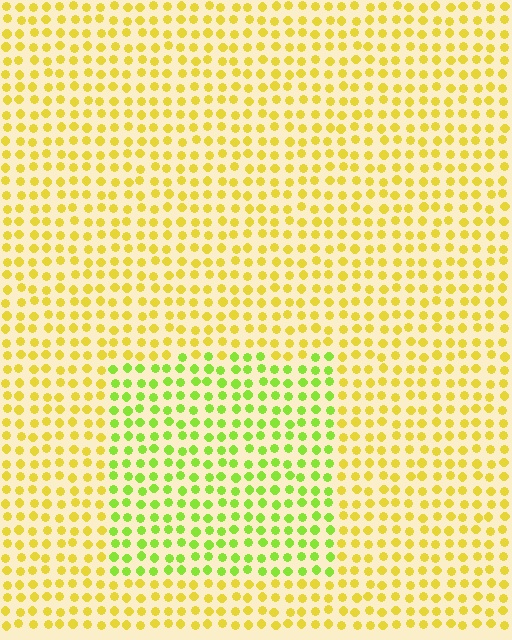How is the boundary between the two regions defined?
The boundary is defined purely by a slight shift in hue (about 39 degrees). Spacing, size, and orientation are identical on both sides.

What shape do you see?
I see a rectangle.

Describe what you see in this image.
The image is filled with small yellow elements in a uniform arrangement. A rectangle-shaped region is visible where the elements are tinted to a slightly different hue, forming a subtle color boundary.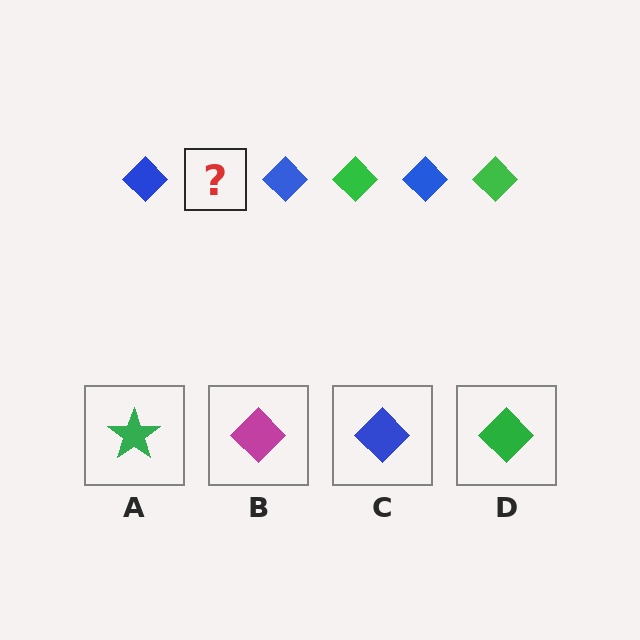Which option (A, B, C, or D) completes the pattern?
D.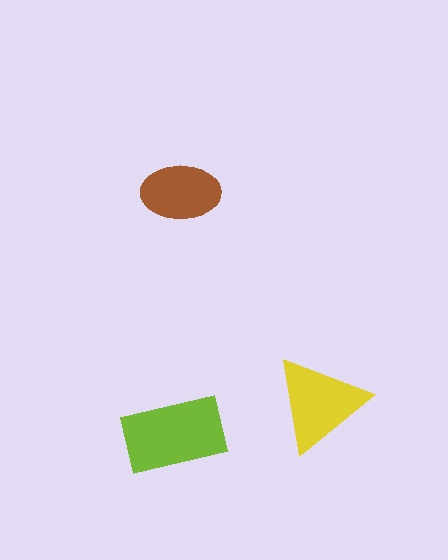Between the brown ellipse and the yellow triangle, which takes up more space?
The yellow triangle.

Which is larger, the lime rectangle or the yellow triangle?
The lime rectangle.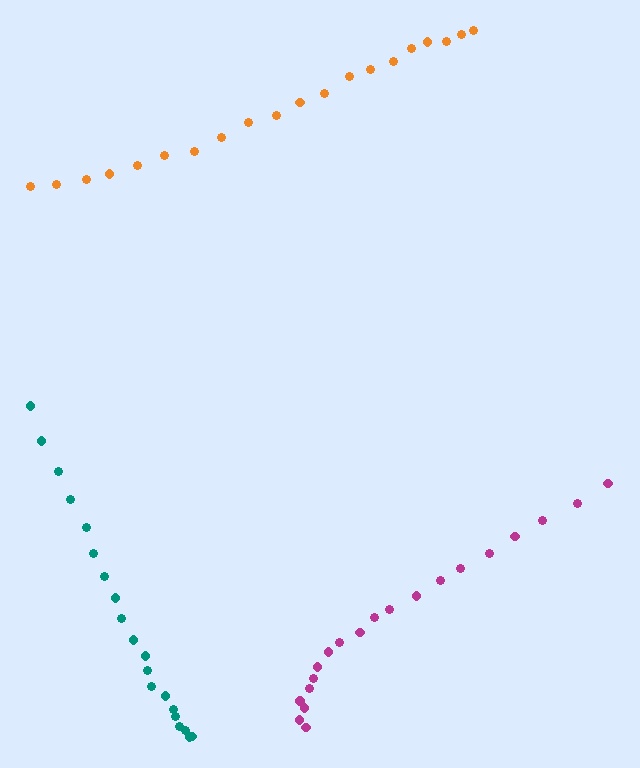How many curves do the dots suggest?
There are 3 distinct paths.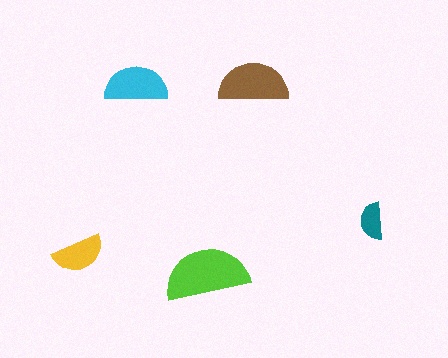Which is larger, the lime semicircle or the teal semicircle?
The lime one.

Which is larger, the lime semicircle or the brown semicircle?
The lime one.